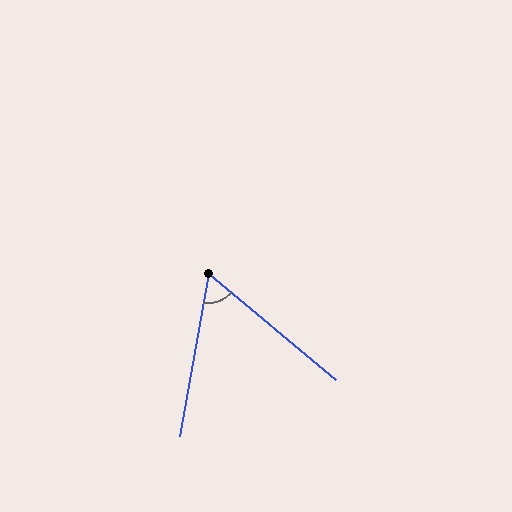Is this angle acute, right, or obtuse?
It is acute.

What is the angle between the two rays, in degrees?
Approximately 60 degrees.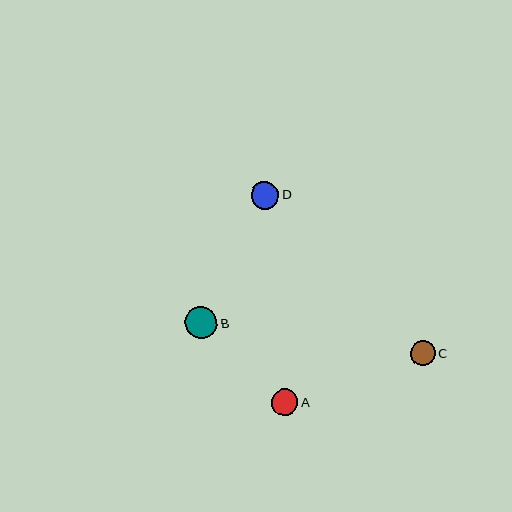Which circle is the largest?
Circle B is the largest with a size of approximately 32 pixels.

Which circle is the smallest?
Circle C is the smallest with a size of approximately 25 pixels.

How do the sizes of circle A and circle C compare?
Circle A and circle C are approximately the same size.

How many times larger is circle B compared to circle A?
Circle B is approximately 1.2 times the size of circle A.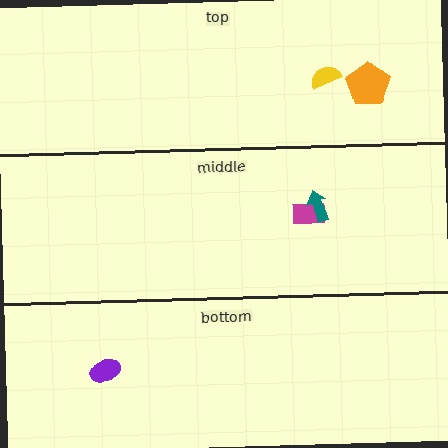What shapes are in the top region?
The orange pentagon, the yellow semicircle.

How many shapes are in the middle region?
2.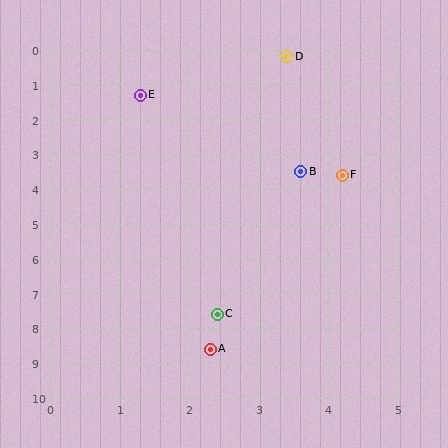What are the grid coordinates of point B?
Point B is at approximately (3.6, 3.5).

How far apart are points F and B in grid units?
Points F and B are about 0.6 grid units apart.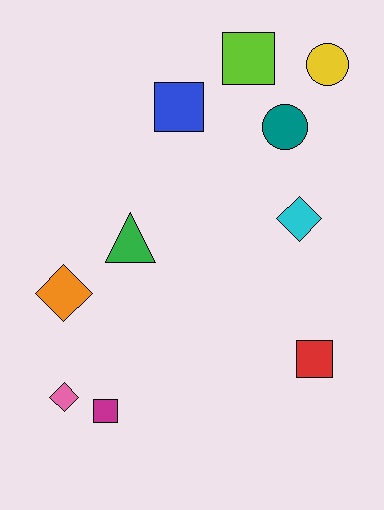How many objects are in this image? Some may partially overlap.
There are 10 objects.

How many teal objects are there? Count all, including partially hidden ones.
There is 1 teal object.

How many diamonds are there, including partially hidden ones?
There are 3 diamonds.